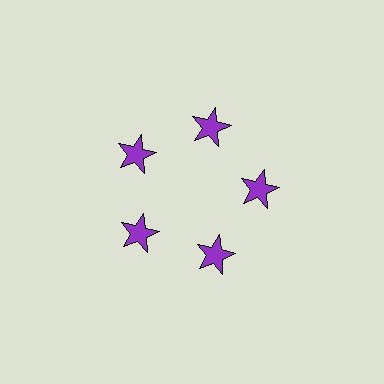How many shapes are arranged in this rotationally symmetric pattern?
There are 5 shapes, arranged in 5 groups of 1.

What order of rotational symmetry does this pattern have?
This pattern has 5-fold rotational symmetry.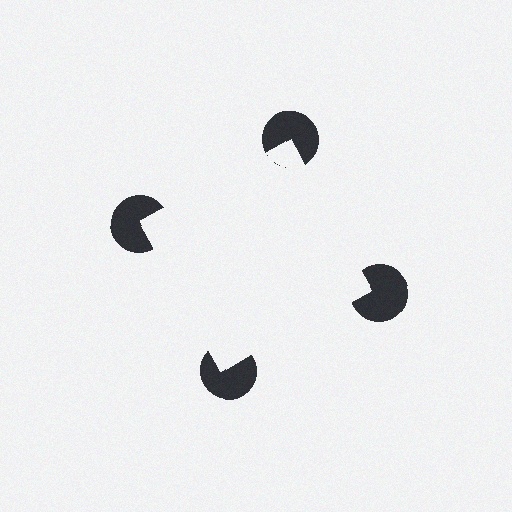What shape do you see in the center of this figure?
An illusory square — its edges are inferred from the aligned wedge cuts in the pac-man discs, not physically drawn.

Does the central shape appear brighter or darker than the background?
It typically appears slightly brighter than the background, even though no actual brightness change is drawn.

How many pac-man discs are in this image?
There are 4 — one at each vertex of the illusory square.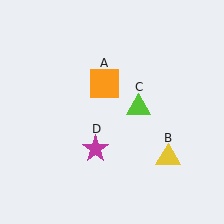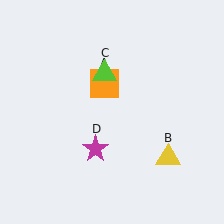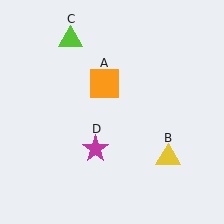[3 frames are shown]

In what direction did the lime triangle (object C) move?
The lime triangle (object C) moved up and to the left.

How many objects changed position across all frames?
1 object changed position: lime triangle (object C).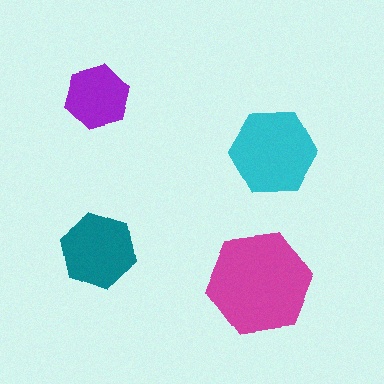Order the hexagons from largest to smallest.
the magenta one, the cyan one, the teal one, the purple one.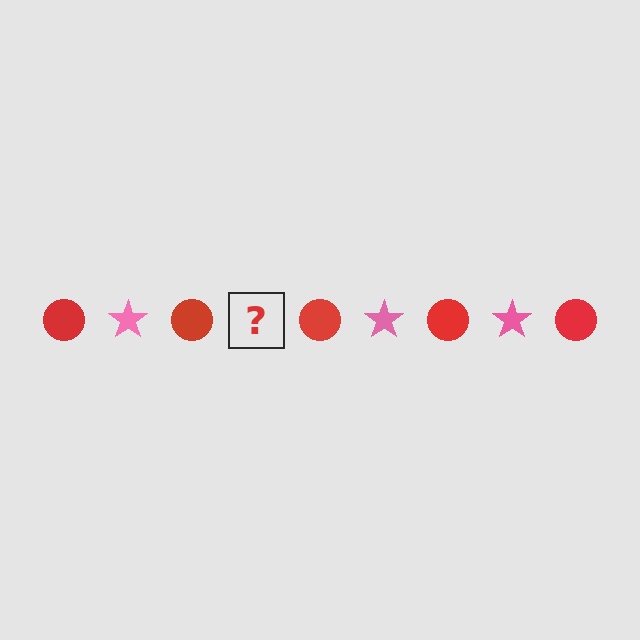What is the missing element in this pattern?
The missing element is a pink star.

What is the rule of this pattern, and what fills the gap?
The rule is that the pattern alternates between red circle and pink star. The gap should be filled with a pink star.